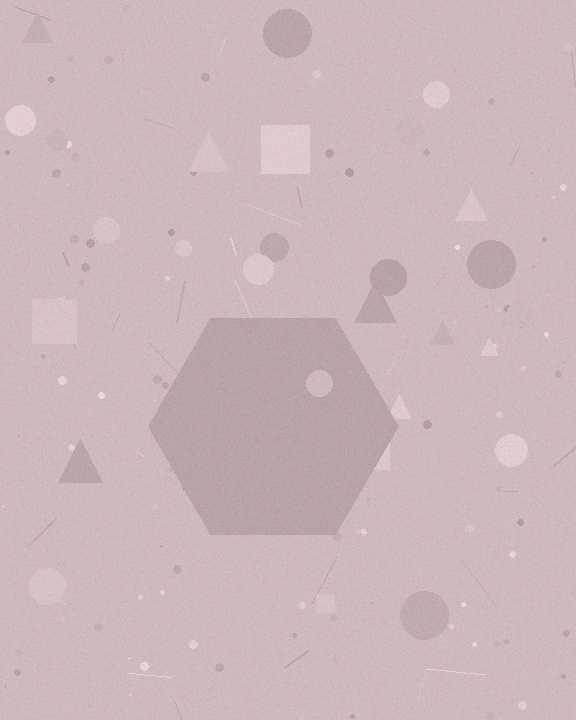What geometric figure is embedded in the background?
A hexagon is embedded in the background.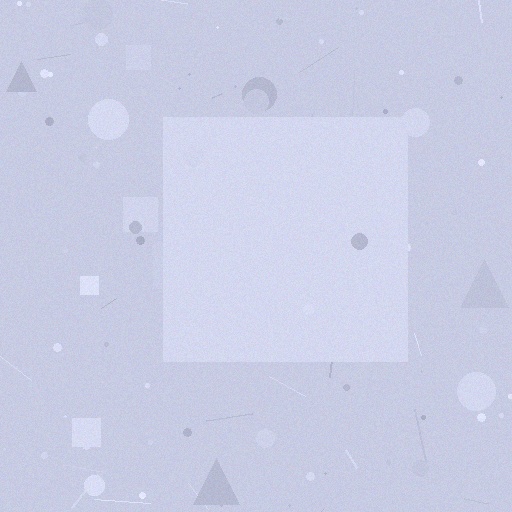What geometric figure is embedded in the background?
A square is embedded in the background.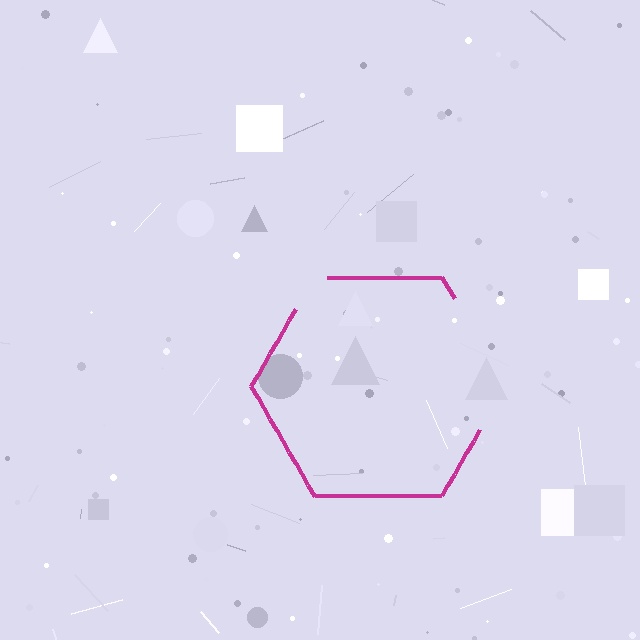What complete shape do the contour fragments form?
The contour fragments form a hexagon.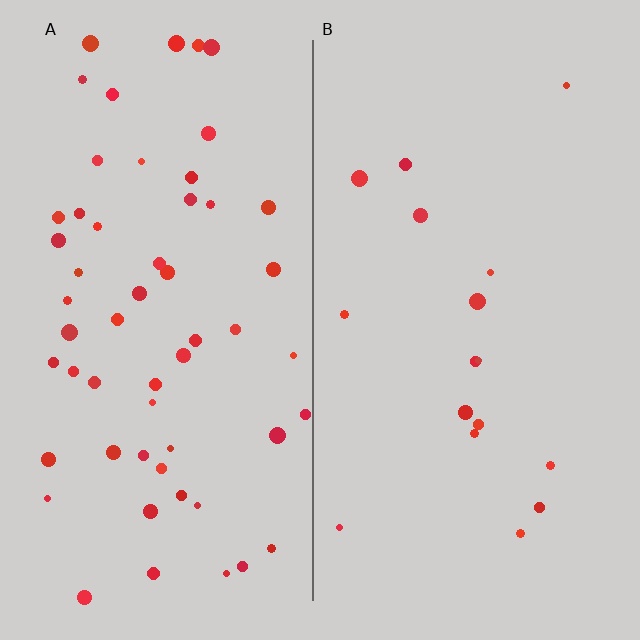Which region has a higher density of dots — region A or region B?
A (the left).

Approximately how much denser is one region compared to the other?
Approximately 3.3× — region A over region B.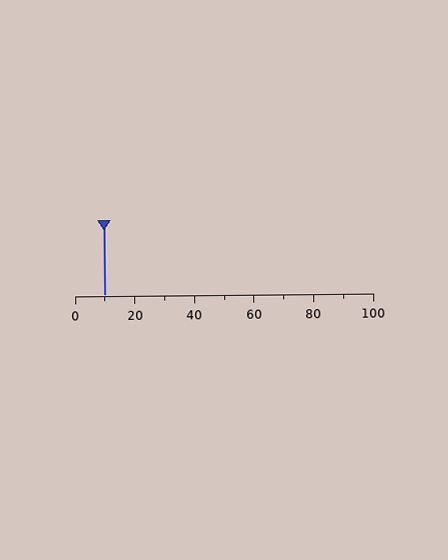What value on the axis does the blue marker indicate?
The marker indicates approximately 10.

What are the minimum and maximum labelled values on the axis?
The axis runs from 0 to 100.